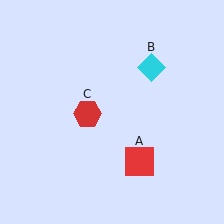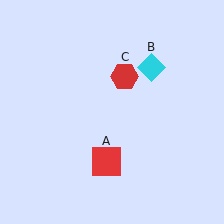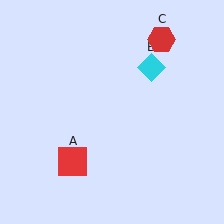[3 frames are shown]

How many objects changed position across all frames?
2 objects changed position: red square (object A), red hexagon (object C).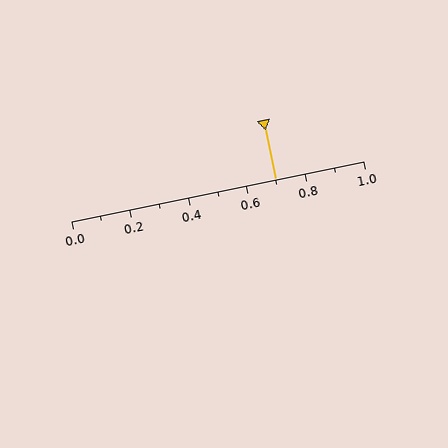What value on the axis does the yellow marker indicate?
The marker indicates approximately 0.7.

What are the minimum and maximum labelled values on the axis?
The axis runs from 0.0 to 1.0.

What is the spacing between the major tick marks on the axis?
The major ticks are spaced 0.2 apart.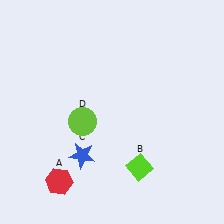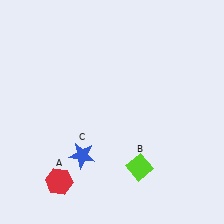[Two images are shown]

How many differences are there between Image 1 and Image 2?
There is 1 difference between the two images.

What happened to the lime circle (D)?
The lime circle (D) was removed in Image 2. It was in the bottom-left area of Image 1.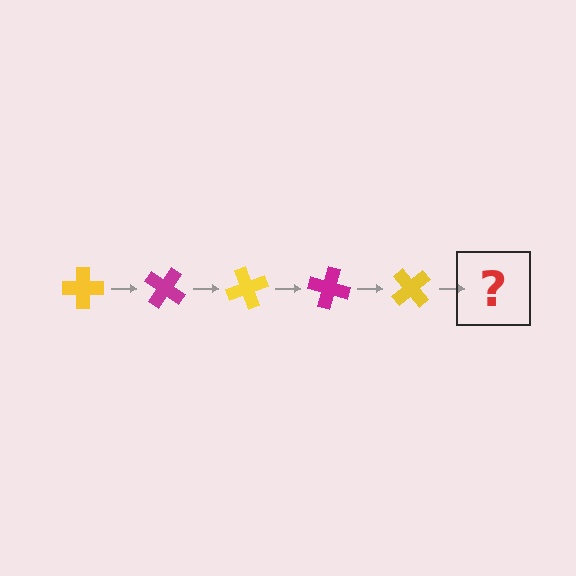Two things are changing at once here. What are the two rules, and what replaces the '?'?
The two rules are that it rotates 35 degrees each step and the color cycles through yellow and magenta. The '?' should be a magenta cross, rotated 175 degrees from the start.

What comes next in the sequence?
The next element should be a magenta cross, rotated 175 degrees from the start.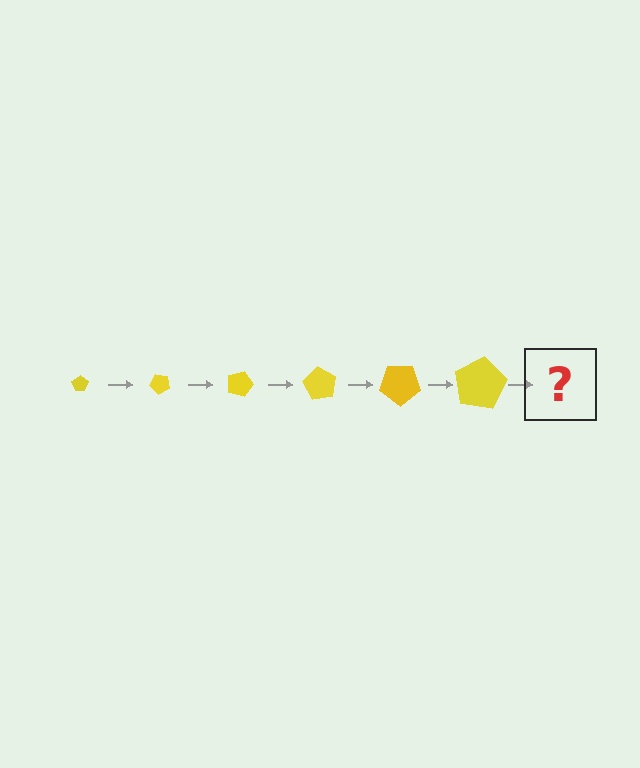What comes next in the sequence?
The next element should be a pentagon, larger than the previous one and rotated 270 degrees from the start.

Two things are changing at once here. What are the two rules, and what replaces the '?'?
The two rules are that the pentagon grows larger each step and it rotates 45 degrees each step. The '?' should be a pentagon, larger than the previous one and rotated 270 degrees from the start.